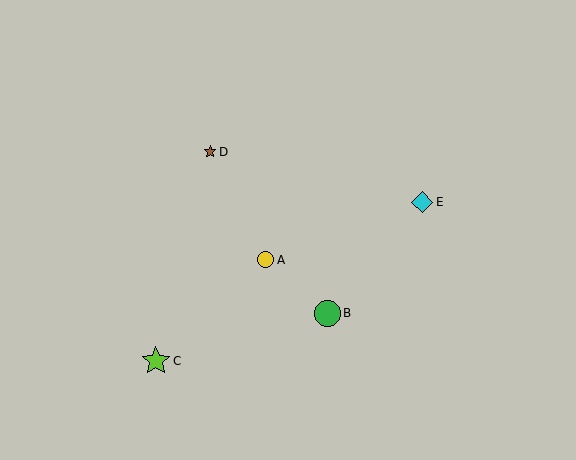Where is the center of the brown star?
The center of the brown star is at (210, 152).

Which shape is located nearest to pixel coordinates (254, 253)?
The yellow circle (labeled A) at (266, 260) is nearest to that location.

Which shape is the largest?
The lime star (labeled C) is the largest.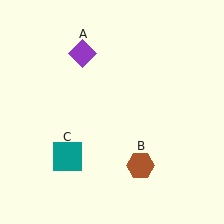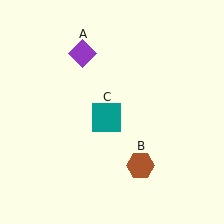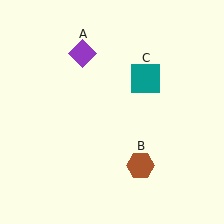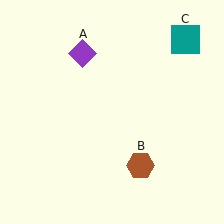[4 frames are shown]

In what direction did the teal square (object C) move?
The teal square (object C) moved up and to the right.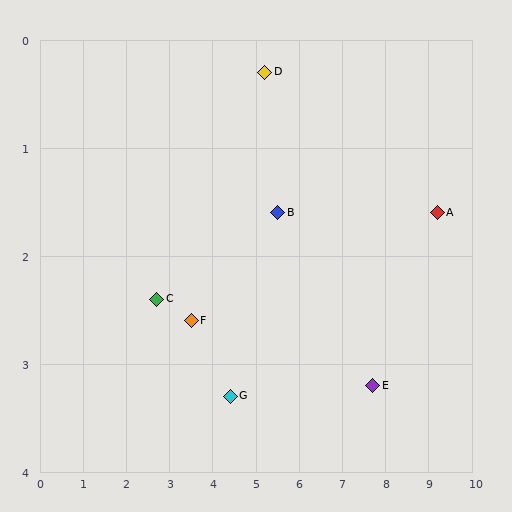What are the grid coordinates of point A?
Point A is at approximately (9.2, 1.6).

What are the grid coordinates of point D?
Point D is at approximately (5.2, 0.3).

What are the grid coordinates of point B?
Point B is at approximately (5.5, 1.6).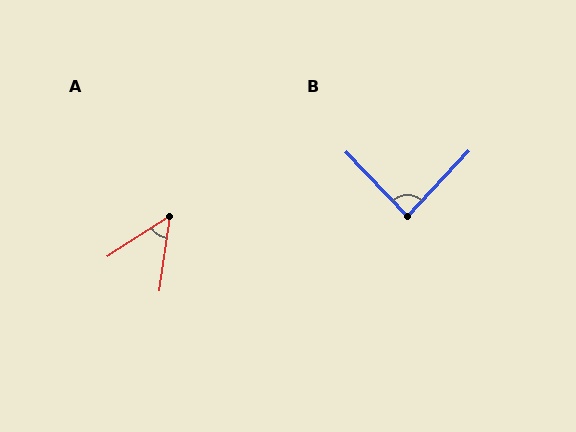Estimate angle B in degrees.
Approximately 87 degrees.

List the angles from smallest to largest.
A (49°), B (87°).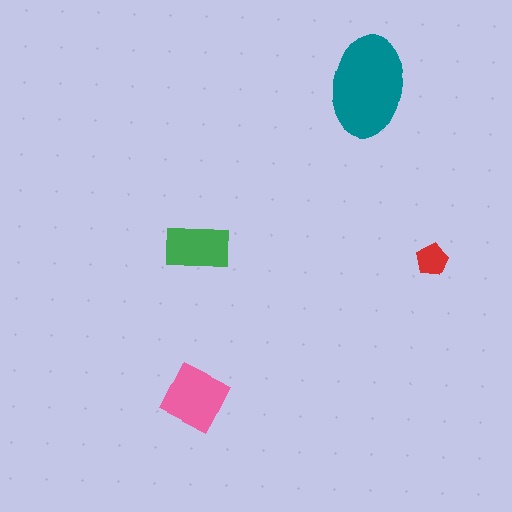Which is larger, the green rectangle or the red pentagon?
The green rectangle.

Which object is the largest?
The teal ellipse.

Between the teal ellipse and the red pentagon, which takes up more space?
The teal ellipse.